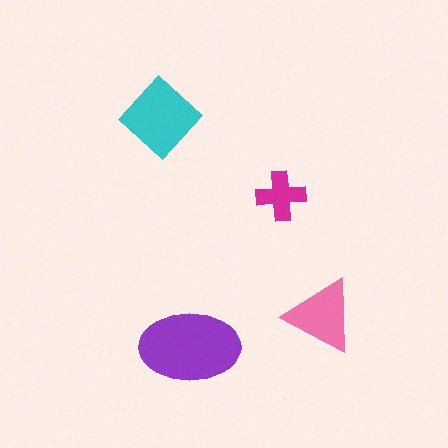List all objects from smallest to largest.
The magenta cross, the pink triangle, the cyan diamond, the purple ellipse.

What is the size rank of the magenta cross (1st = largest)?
4th.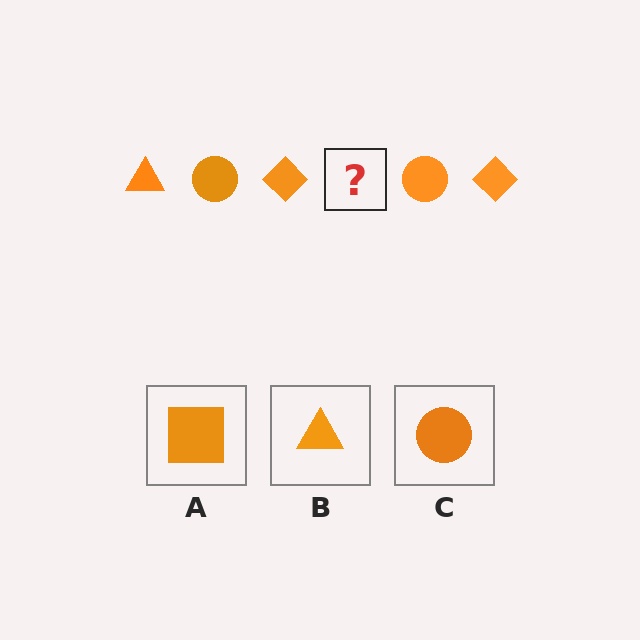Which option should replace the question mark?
Option B.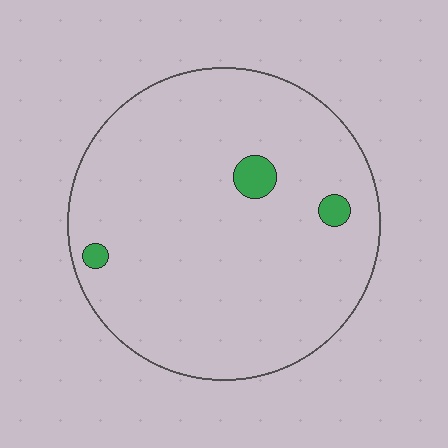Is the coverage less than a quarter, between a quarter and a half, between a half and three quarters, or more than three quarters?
Less than a quarter.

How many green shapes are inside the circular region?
3.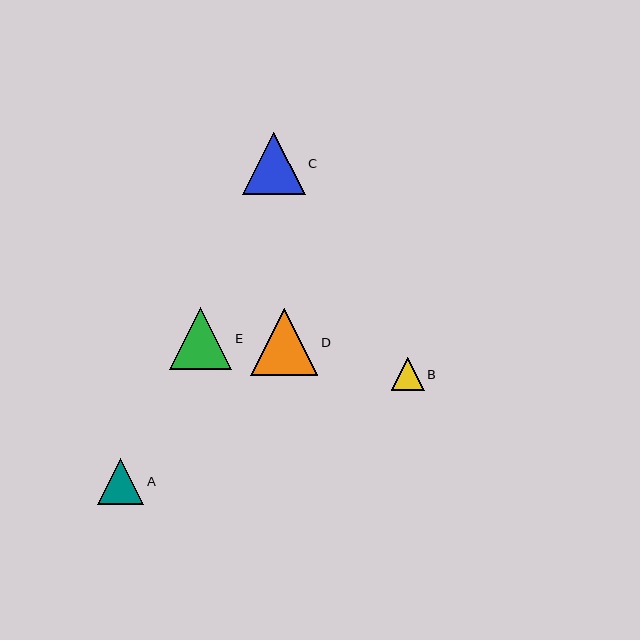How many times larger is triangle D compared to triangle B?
Triangle D is approximately 2.0 times the size of triangle B.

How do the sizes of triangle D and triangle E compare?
Triangle D and triangle E are approximately the same size.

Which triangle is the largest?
Triangle D is the largest with a size of approximately 67 pixels.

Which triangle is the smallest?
Triangle B is the smallest with a size of approximately 33 pixels.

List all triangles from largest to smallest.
From largest to smallest: D, E, C, A, B.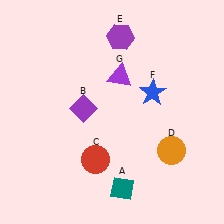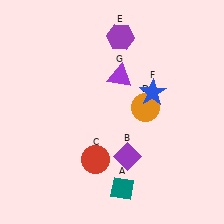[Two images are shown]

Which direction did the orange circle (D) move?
The orange circle (D) moved up.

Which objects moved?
The objects that moved are: the purple diamond (B), the orange circle (D).